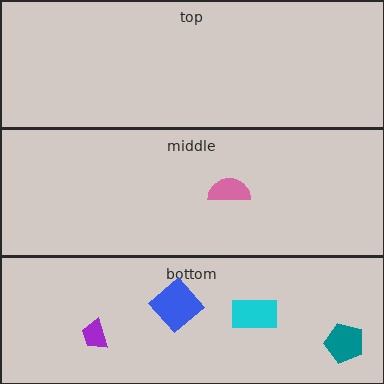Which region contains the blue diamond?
The bottom region.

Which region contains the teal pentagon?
The bottom region.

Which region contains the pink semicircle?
The middle region.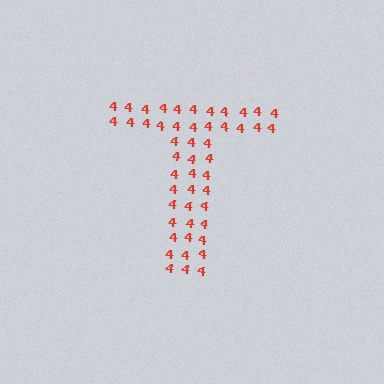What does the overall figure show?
The overall figure shows the letter T.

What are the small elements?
The small elements are digit 4's.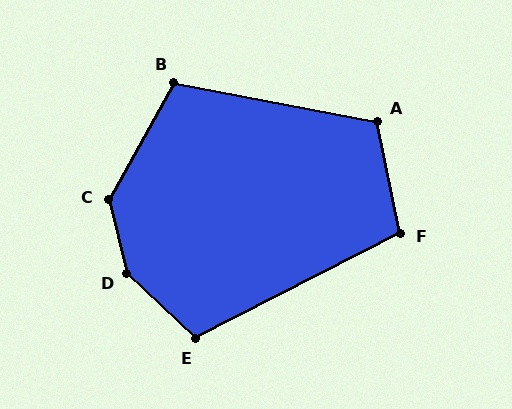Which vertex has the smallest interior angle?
F, at approximately 106 degrees.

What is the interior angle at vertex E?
Approximately 110 degrees (obtuse).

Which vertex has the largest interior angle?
D, at approximately 146 degrees.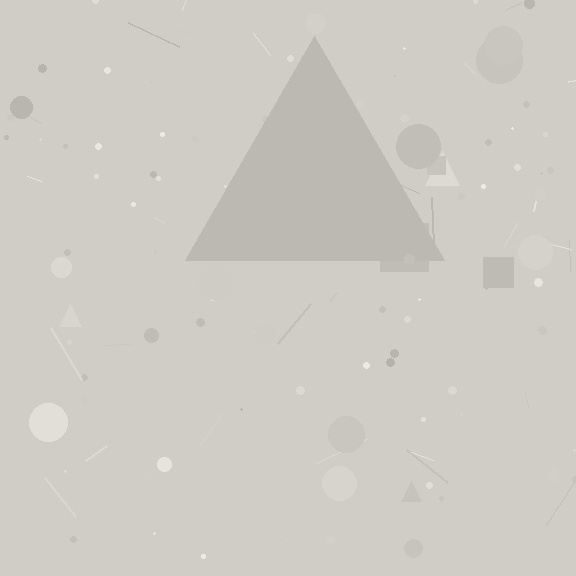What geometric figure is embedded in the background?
A triangle is embedded in the background.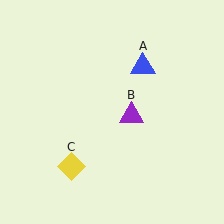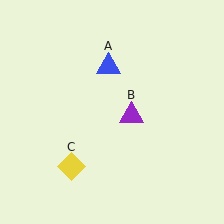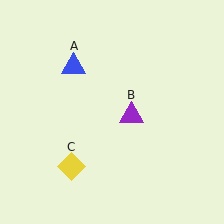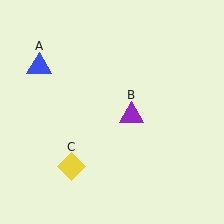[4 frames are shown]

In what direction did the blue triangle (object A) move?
The blue triangle (object A) moved left.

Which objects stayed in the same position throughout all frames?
Purple triangle (object B) and yellow diamond (object C) remained stationary.